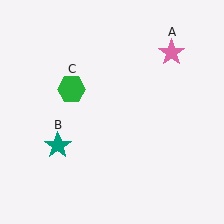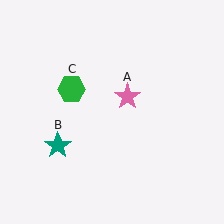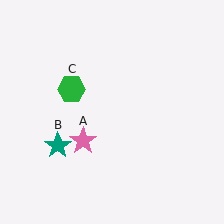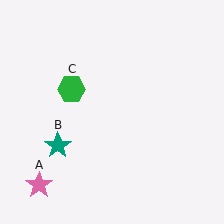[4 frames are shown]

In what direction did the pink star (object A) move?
The pink star (object A) moved down and to the left.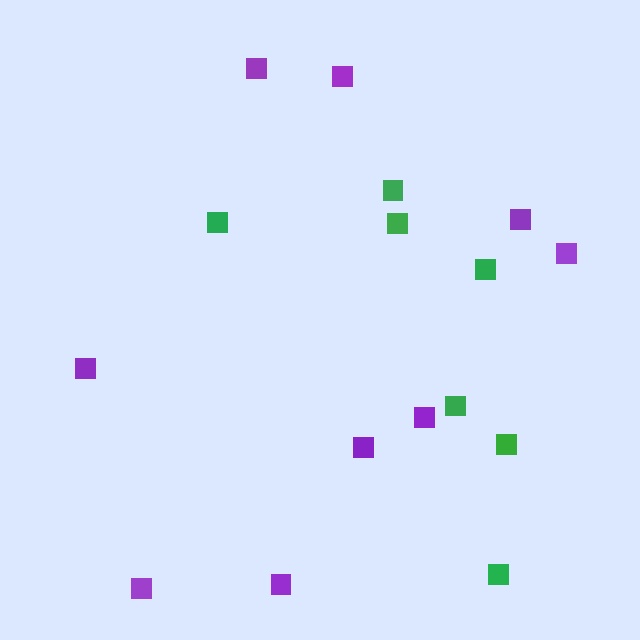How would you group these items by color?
There are 2 groups: one group of green squares (7) and one group of purple squares (9).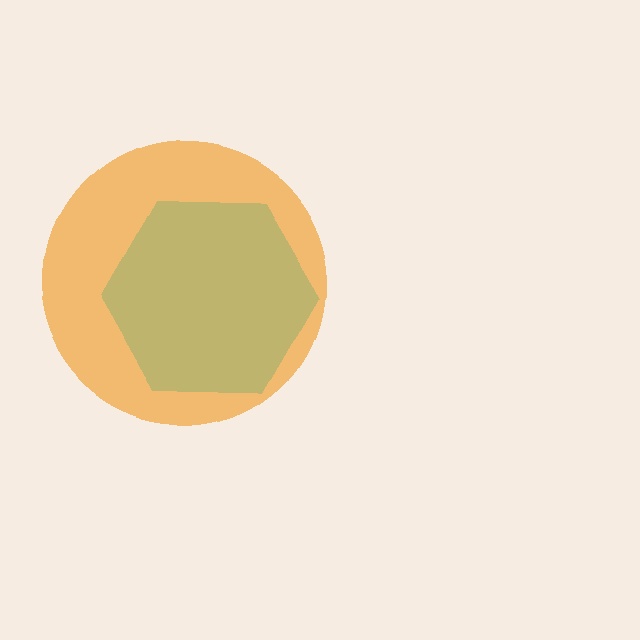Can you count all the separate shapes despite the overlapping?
Yes, there are 2 separate shapes.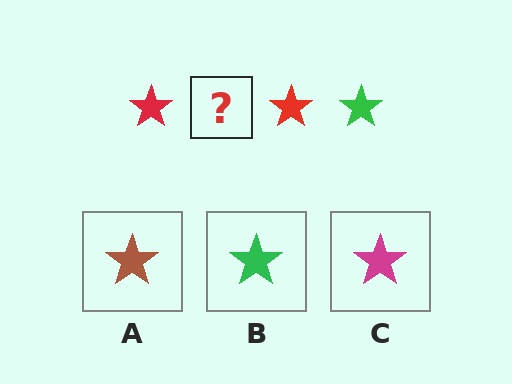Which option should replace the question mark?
Option B.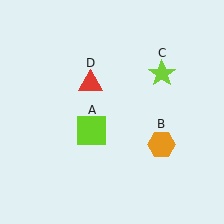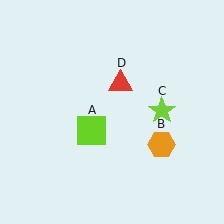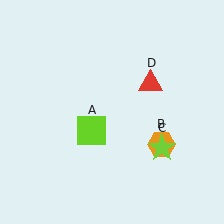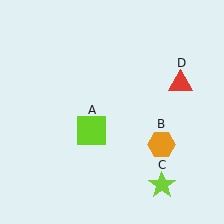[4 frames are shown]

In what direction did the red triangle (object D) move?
The red triangle (object D) moved right.